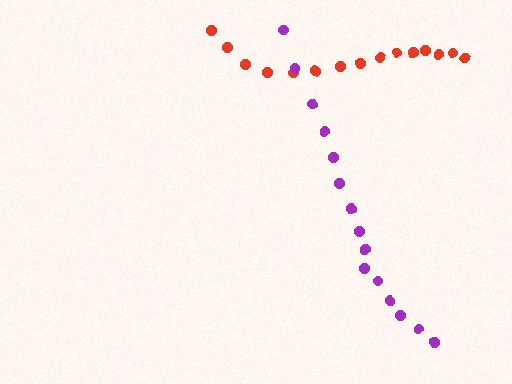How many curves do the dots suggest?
There are 2 distinct paths.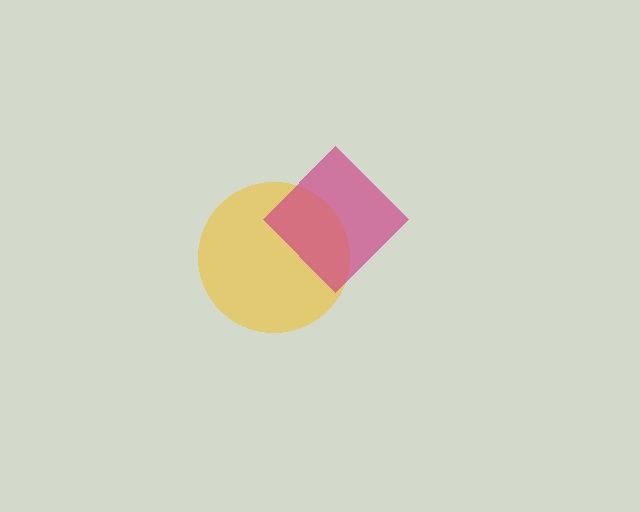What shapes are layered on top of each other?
The layered shapes are: a yellow circle, a magenta diamond.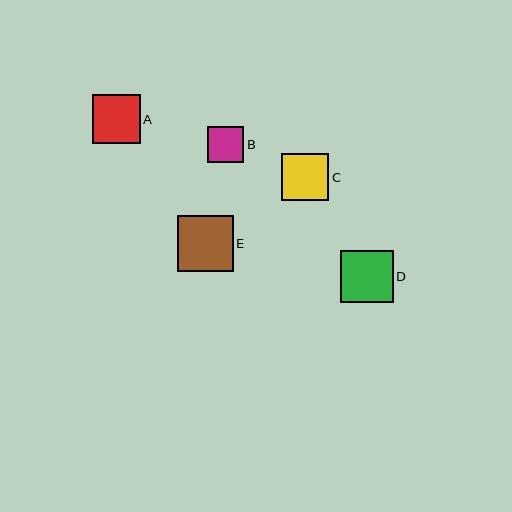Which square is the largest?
Square E is the largest with a size of approximately 56 pixels.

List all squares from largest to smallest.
From largest to smallest: E, D, A, C, B.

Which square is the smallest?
Square B is the smallest with a size of approximately 36 pixels.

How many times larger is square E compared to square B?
Square E is approximately 1.5 times the size of square B.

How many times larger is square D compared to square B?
Square D is approximately 1.5 times the size of square B.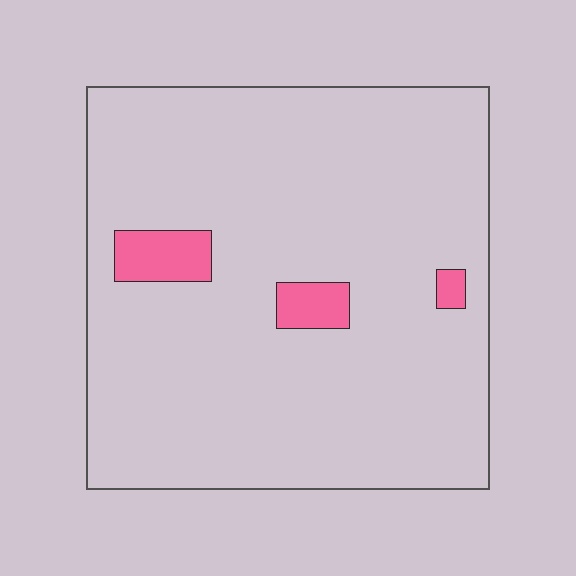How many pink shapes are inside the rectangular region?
3.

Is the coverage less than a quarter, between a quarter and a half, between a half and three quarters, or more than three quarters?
Less than a quarter.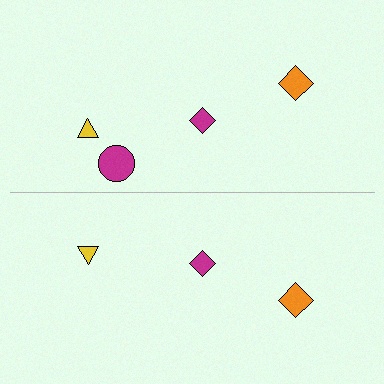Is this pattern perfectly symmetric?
No, the pattern is not perfectly symmetric. A magenta circle is missing from the bottom side.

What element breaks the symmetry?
A magenta circle is missing from the bottom side.